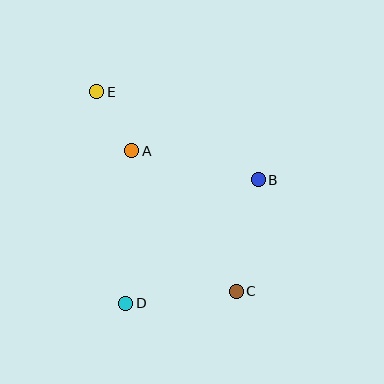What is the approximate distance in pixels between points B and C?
The distance between B and C is approximately 114 pixels.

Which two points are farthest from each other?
Points C and E are farthest from each other.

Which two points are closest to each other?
Points A and E are closest to each other.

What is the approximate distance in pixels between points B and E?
The distance between B and E is approximately 184 pixels.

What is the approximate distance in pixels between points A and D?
The distance between A and D is approximately 153 pixels.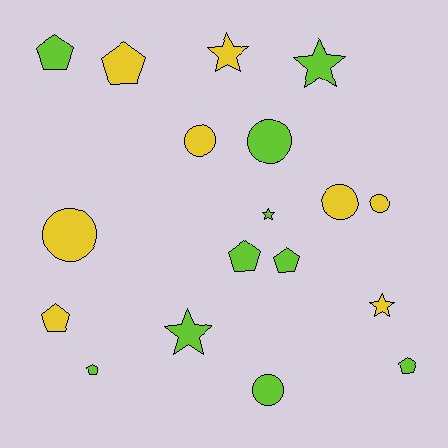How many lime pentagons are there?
There are 5 lime pentagons.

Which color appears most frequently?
Lime, with 10 objects.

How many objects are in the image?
There are 18 objects.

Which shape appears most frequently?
Pentagon, with 7 objects.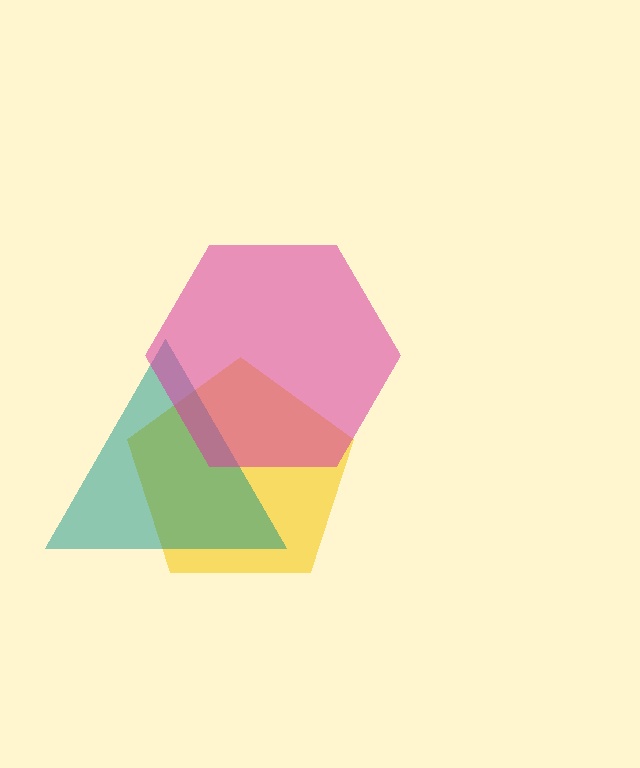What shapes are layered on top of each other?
The layered shapes are: a yellow pentagon, a teal triangle, a magenta hexagon.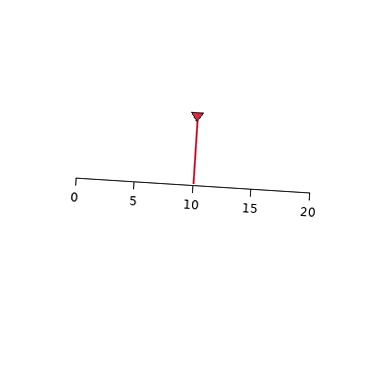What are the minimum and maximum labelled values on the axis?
The axis runs from 0 to 20.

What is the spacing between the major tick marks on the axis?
The major ticks are spaced 5 apart.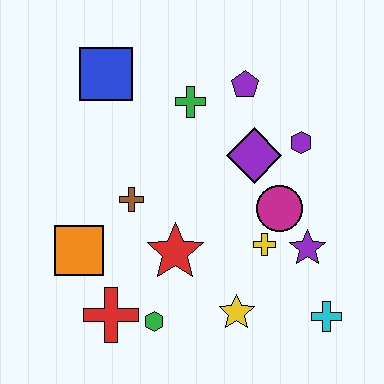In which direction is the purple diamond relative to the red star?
The purple diamond is above the red star.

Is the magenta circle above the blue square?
No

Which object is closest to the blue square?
The green cross is closest to the blue square.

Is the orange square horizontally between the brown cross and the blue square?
No